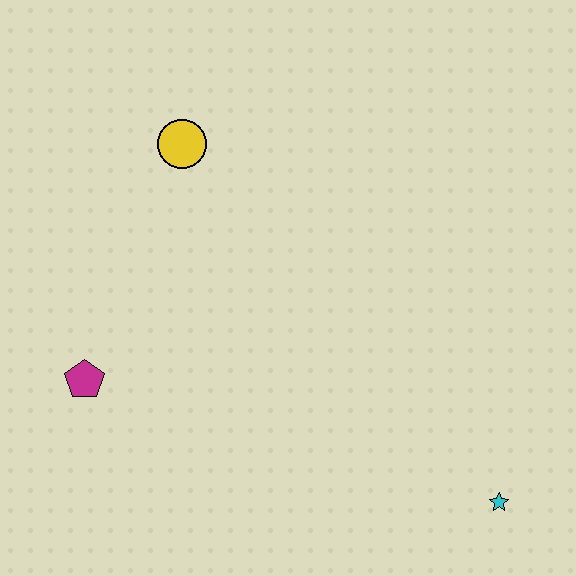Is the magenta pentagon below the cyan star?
No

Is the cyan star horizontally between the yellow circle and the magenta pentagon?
No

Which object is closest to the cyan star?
The magenta pentagon is closest to the cyan star.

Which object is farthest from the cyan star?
The yellow circle is farthest from the cyan star.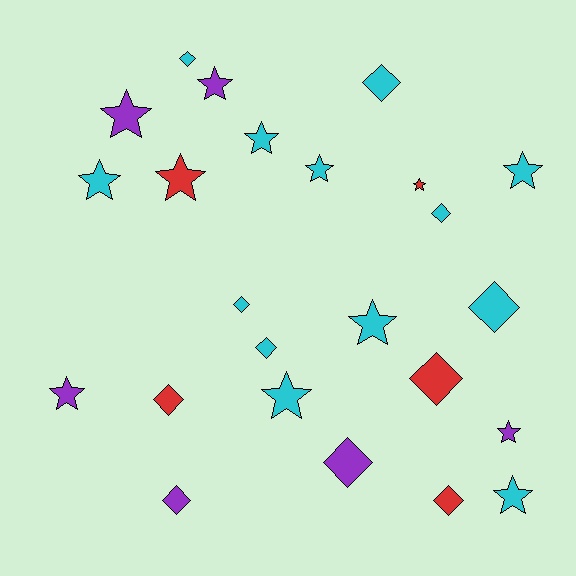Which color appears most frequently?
Cyan, with 13 objects.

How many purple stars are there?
There are 4 purple stars.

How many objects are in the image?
There are 24 objects.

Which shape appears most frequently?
Star, with 13 objects.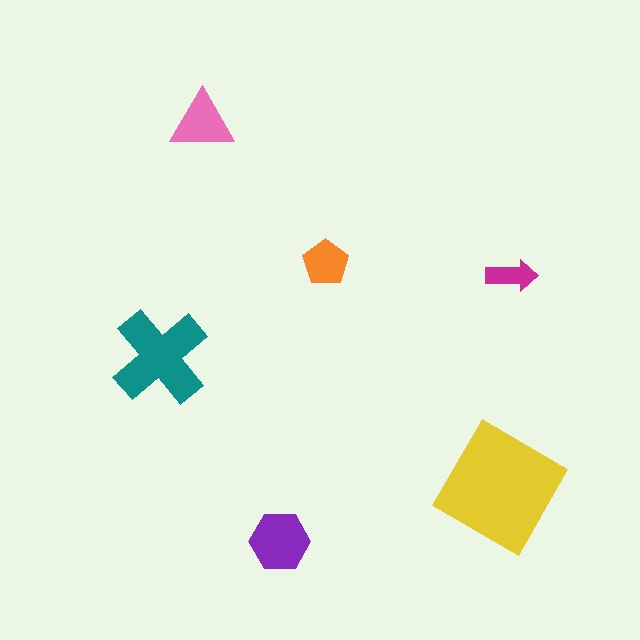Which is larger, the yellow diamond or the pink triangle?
The yellow diamond.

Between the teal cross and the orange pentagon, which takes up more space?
The teal cross.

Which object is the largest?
The yellow diamond.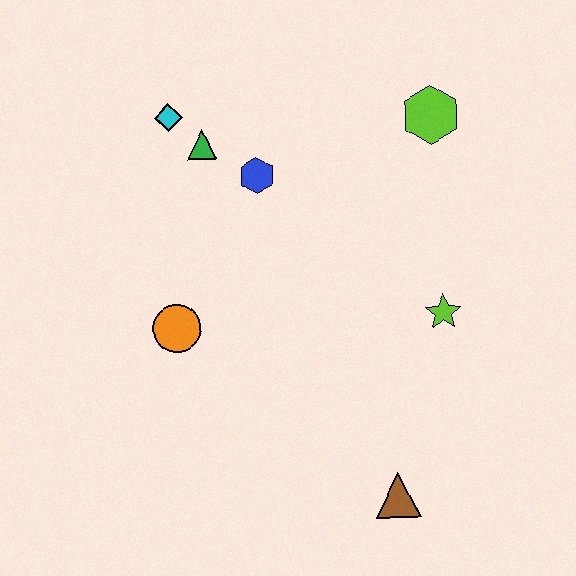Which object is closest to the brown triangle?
The lime star is closest to the brown triangle.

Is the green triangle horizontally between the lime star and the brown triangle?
No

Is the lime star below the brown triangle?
No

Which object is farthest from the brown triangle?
The cyan diamond is farthest from the brown triangle.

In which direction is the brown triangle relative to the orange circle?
The brown triangle is to the right of the orange circle.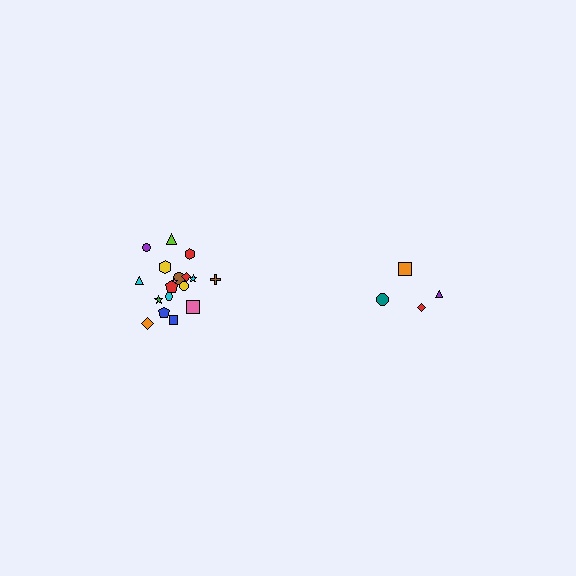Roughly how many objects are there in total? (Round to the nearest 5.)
Roughly 20 objects in total.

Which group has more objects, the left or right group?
The left group.